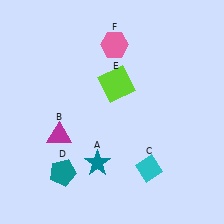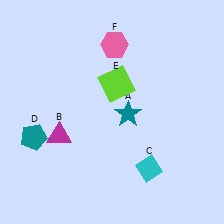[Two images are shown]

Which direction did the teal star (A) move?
The teal star (A) moved up.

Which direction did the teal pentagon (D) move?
The teal pentagon (D) moved up.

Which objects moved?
The objects that moved are: the teal star (A), the teal pentagon (D).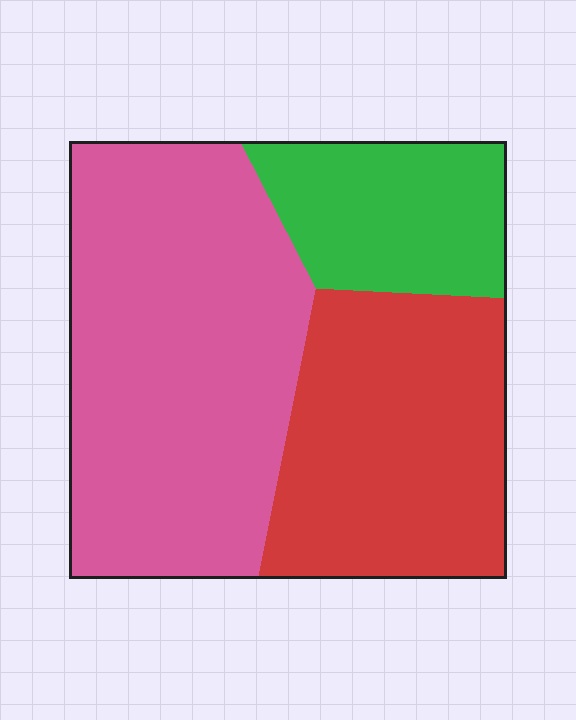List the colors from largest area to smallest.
From largest to smallest: pink, red, green.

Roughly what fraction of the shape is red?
Red covers 33% of the shape.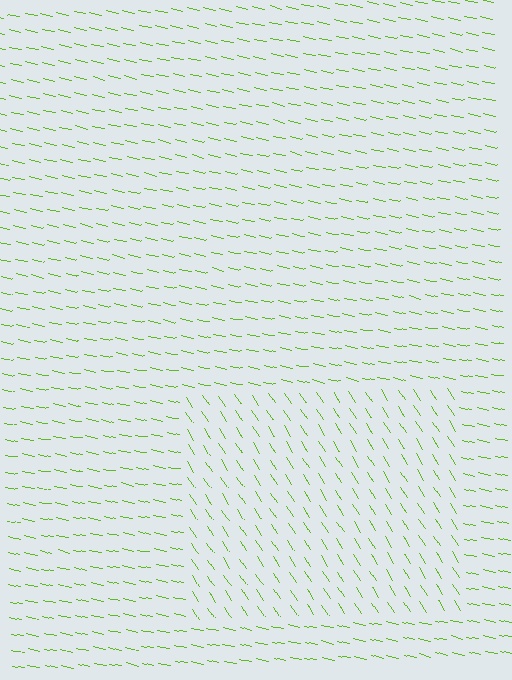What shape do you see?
I see a rectangle.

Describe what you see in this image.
The image is filled with small lime line segments. A rectangle region in the image has lines oriented differently from the surrounding lines, creating a visible texture boundary.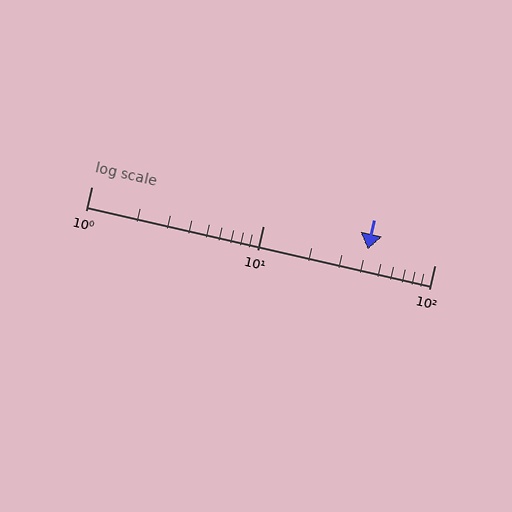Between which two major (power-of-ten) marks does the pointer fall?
The pointer is between 10 and 100.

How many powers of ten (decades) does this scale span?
The scale spans 2 decades, from 1 to 100.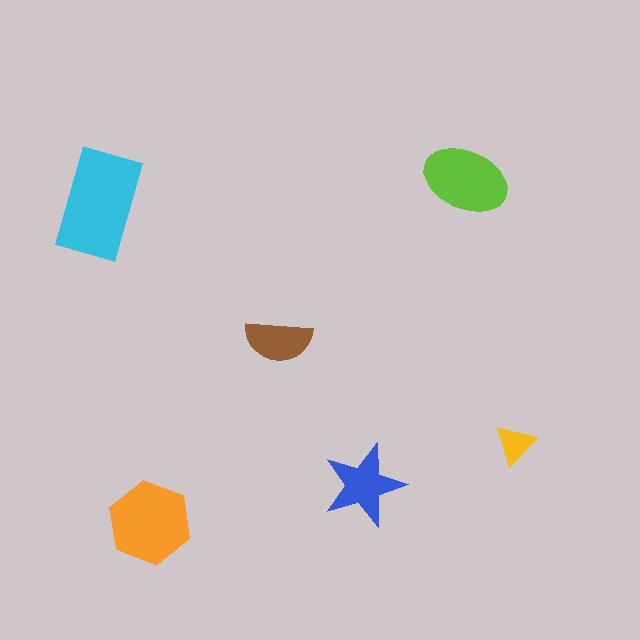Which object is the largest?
The cyan rectangle.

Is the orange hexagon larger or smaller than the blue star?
Larger.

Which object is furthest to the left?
The cyan rectangle is leftmost.